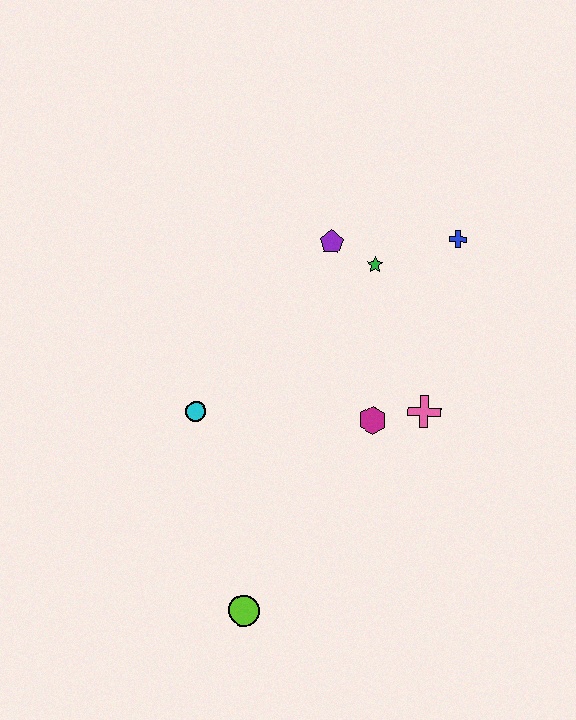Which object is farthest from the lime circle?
The blue cross is farthest from the lime circle.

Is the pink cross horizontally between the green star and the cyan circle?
No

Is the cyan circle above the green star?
No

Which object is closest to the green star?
The purple pentagon is closest to the green star.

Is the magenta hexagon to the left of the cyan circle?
No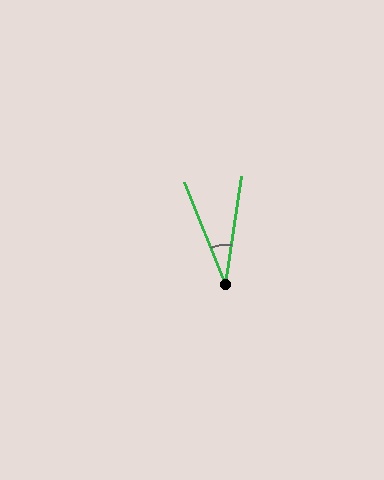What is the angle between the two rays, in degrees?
Approximately 31 degrees.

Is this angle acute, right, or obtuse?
It is acute.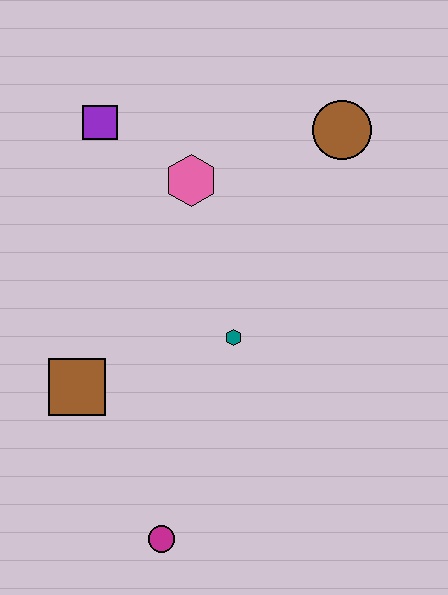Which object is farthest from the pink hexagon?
The magenta circle is farthest from the pink hexagon.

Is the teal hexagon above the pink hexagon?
No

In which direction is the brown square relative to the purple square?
The brown square is below the purple square.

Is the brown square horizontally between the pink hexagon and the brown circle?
No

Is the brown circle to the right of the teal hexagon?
Yes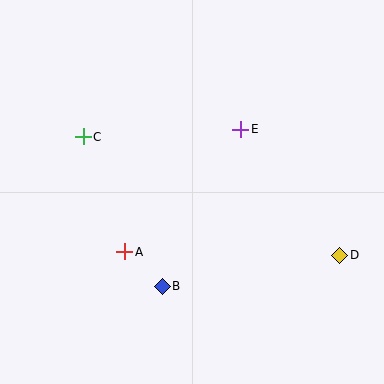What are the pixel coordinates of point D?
Point D is at (340, 255).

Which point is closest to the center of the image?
Point E at (241, 129) is closest to the center.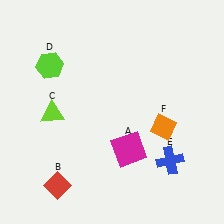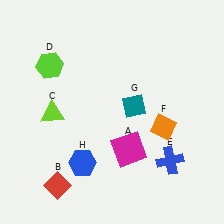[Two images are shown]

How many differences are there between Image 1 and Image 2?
There are 2 differences between the two images.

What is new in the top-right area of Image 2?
A teal diamond (G) was added in the top-right area of Image 2.